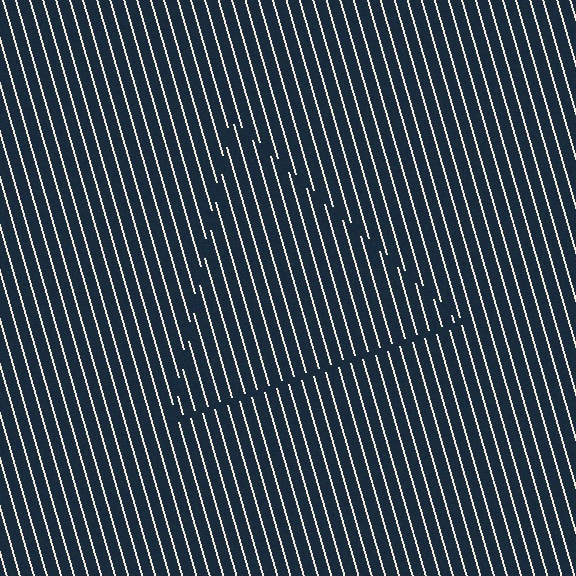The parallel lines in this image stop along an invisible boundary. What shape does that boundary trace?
An illusory triangle. The interior of the shape contains the same grating, shifted by half a period — the contour is defined by the phase discontinuity where line-ends from the inner and outer gratings abut.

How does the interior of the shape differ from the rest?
The interior of the shape contains the same grating, shifted by half a period — the contour is defined by the phase discontinuity where line-ends from the inner and outer gratings abut.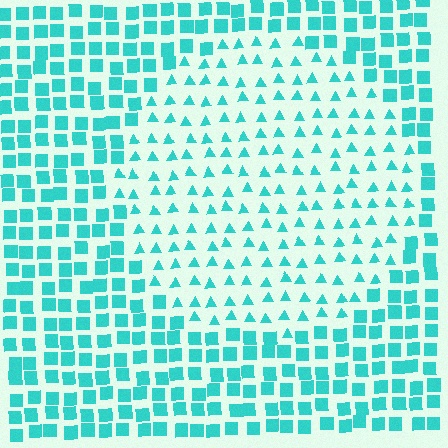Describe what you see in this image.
The image is filled with small cyan elements arranged in a uniform grid. A circle-shaped region contains triangles, while the surrounding area contains squares. The boundary is defined purely by the change in element shape.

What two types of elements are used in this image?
The image uses triangles inside the circle region and squares outside it.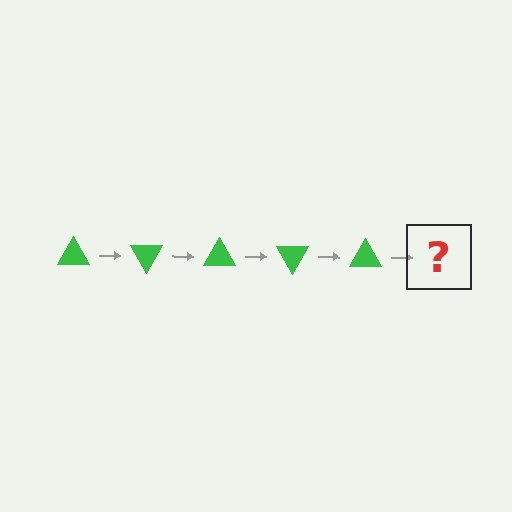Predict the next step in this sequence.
The next step is a green triangle rotated 300 degrees.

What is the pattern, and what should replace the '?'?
The pattern is that the triangle rotates 60 degrees each step. The '?' should be a green triangle rotated 300 degrees.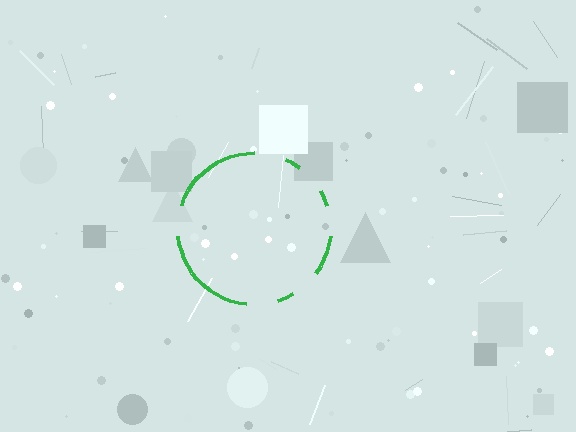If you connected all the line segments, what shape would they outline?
They would outline a circle.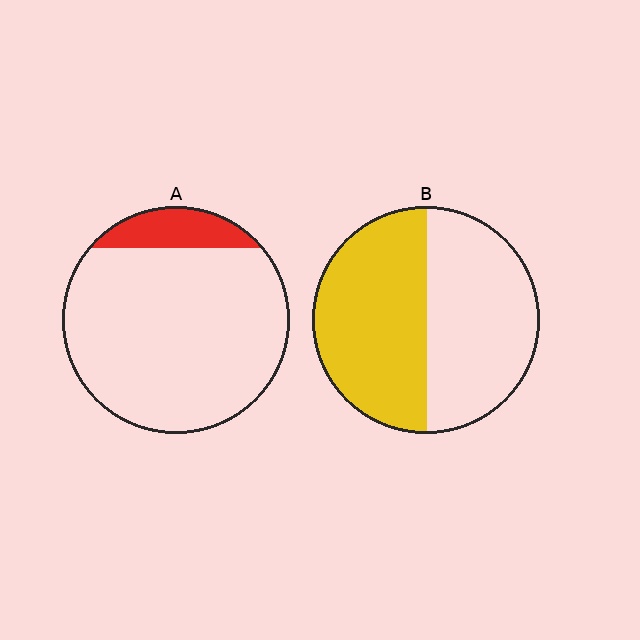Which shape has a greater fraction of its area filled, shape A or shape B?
Shape B.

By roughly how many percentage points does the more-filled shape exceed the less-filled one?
By roughly 40 percentage points (B over A).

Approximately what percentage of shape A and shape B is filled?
A is approximately 15% and B is approximately 50%.